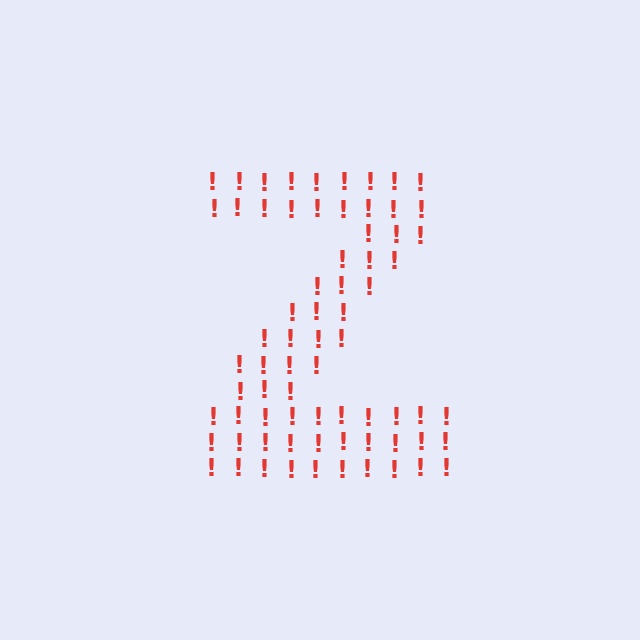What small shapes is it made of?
It is made of small exclamation marks.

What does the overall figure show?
The overall figure shows the letter Z.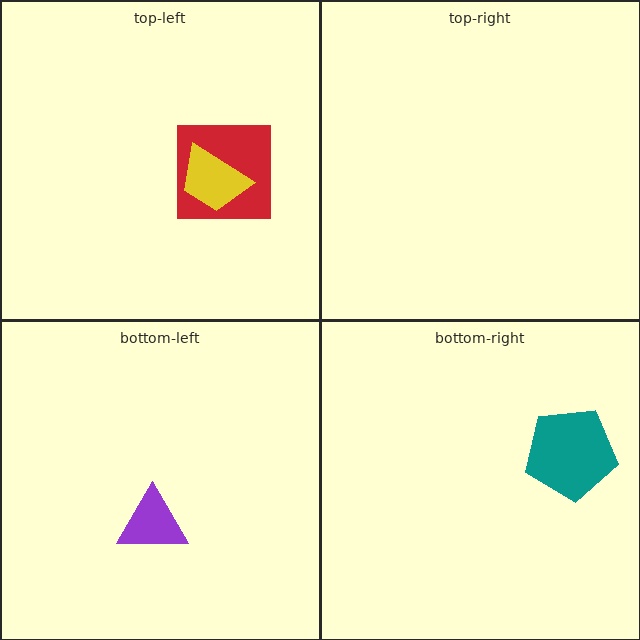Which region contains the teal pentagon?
The bottom-right region.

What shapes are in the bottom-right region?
The teal pentagon.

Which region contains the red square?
The top-left region.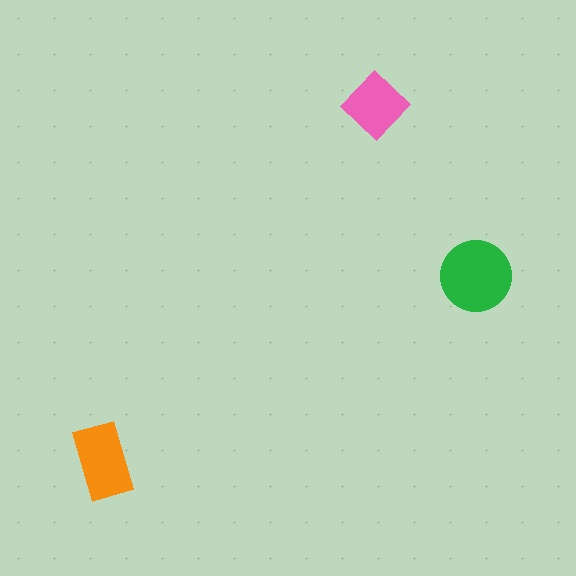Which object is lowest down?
The orange rectangle is bottommost.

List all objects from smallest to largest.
The pink diamond, the orange rectangle, the green circle.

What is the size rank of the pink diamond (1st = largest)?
3rd.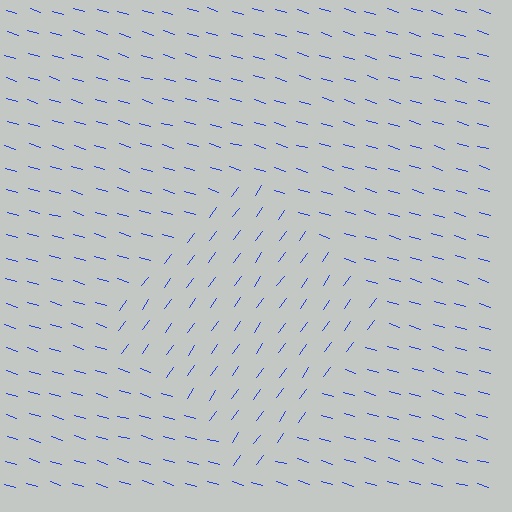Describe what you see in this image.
The image is filled with small blue line segments. A diamond region in the image has lines oriented differently from the surrounding lines, creating a visible texture boundary.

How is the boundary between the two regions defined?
The boundary is defined purely by a change in line orientation (approximately 70 degrees difference). All lines are the same color and thickness.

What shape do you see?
I see a diamond.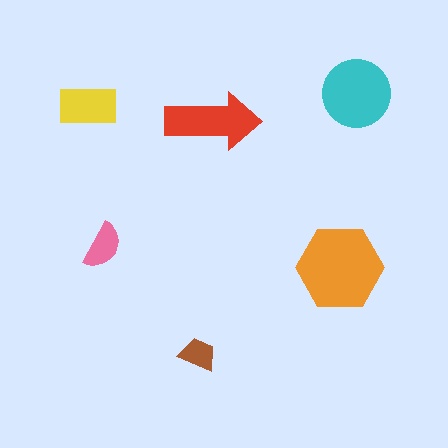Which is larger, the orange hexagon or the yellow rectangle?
The orange hexagon.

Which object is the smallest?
The brown trapezoid.